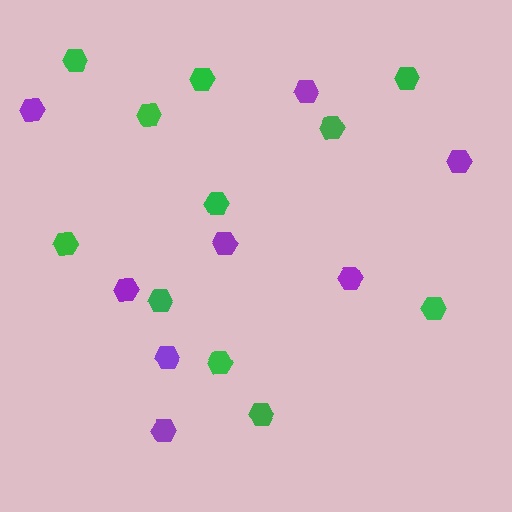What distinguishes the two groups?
There are 2 groups: one group of purple hexagons (8) and one group of green hexagons (11).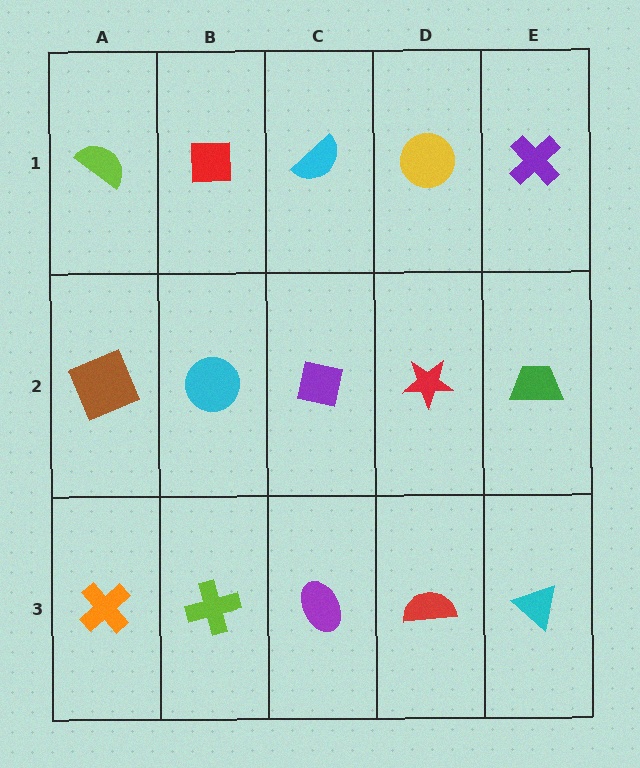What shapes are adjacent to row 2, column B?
A red square (row 1, column B), a lime cross (row 3, column B), a brown square (row 2, column A), a purple square (row 2, column C).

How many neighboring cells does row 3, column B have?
3.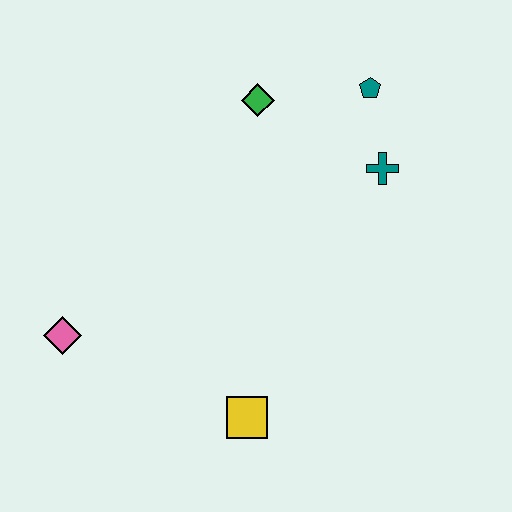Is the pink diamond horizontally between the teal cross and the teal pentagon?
No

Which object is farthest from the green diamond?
The yellow square is farthest from the green diamond.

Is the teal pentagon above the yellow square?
Yes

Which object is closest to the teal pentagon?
The teal cross is closest to the teal pentagon.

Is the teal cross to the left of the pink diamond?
No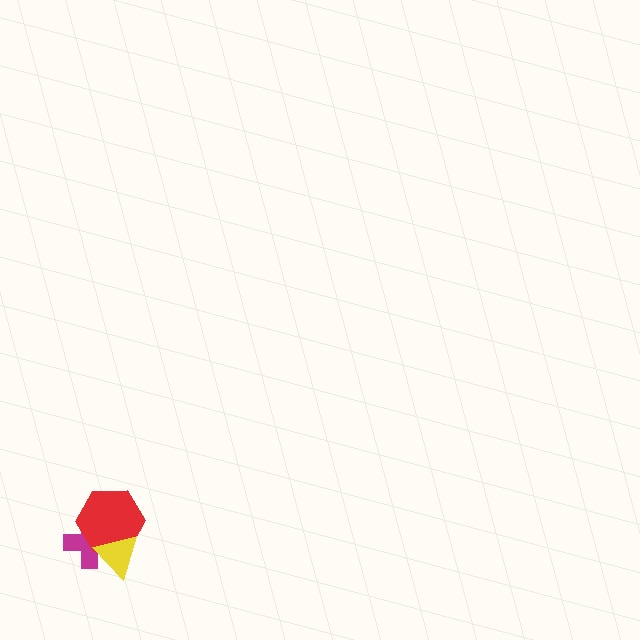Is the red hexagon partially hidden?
Yes, it is partially covered by another shape.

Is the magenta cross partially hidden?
Yes, it is partially covered by another shape.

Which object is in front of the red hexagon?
The yellow triangle is in front of the red hexagon.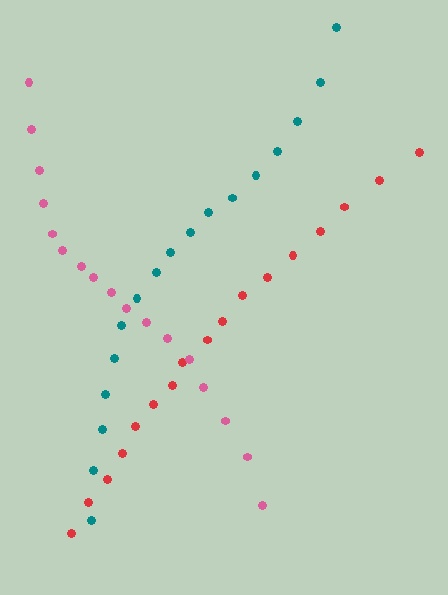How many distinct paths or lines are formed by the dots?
There are 3 distinct paths.